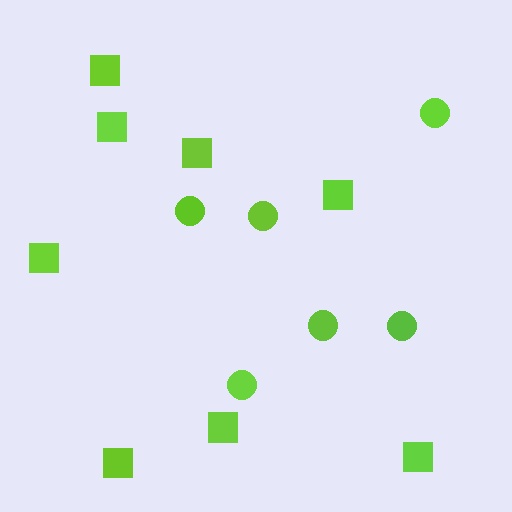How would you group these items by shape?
There are 2 groups: one group of circles (6) and one group of squares (8).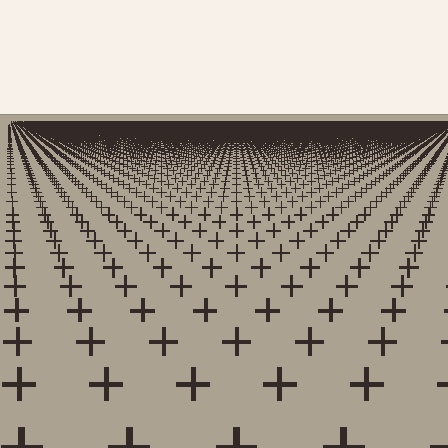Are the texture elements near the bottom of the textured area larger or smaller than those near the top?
Larger. Near the bottom, elements are closer to the viewer and appear at a bigger on-screen size.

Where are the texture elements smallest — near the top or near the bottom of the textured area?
Near the top.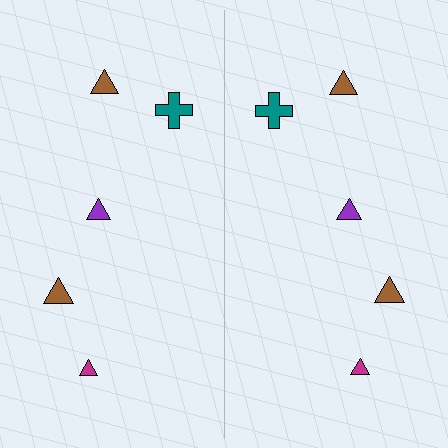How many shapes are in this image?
There are 10 shapes in this image.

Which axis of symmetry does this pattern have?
The pattern has a vertical axis of symmetry running through the center of the image.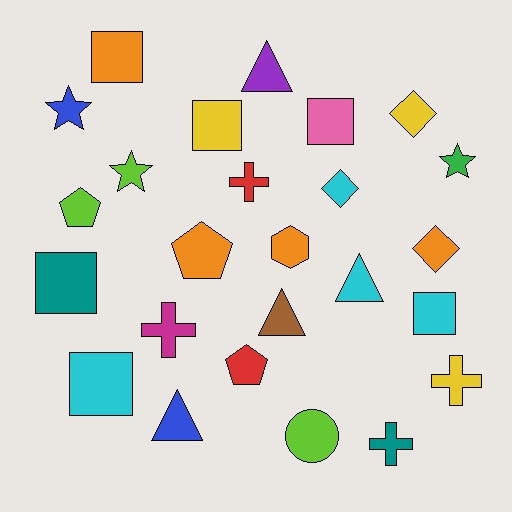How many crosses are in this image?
There are 4 crosses.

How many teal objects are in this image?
There are 2 teal objects.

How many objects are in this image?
There are 25 objects.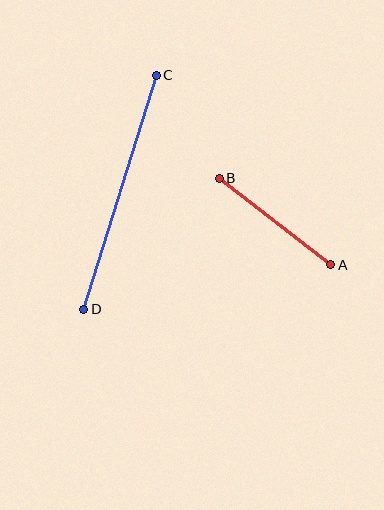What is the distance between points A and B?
The distance is approximately 141 pixels.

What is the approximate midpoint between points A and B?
The midpoint is at approximately (275, 222) pixels.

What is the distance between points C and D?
The distance is approximately 245 pixels.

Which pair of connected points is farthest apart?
Points C and D are farthest apart.